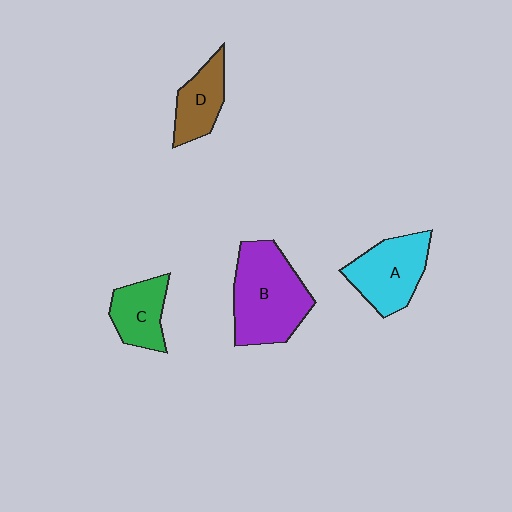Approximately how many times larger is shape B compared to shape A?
Approximately 1.4 times.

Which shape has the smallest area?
Shape D (brown).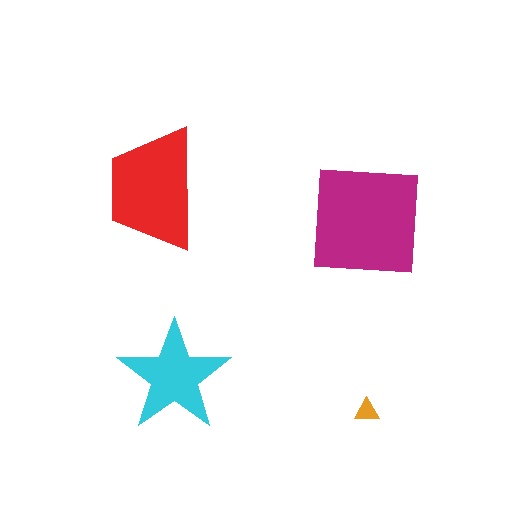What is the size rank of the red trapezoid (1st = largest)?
2nd.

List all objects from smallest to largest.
The orange triangle, the cyan star, the red trapezoid, the magenta square.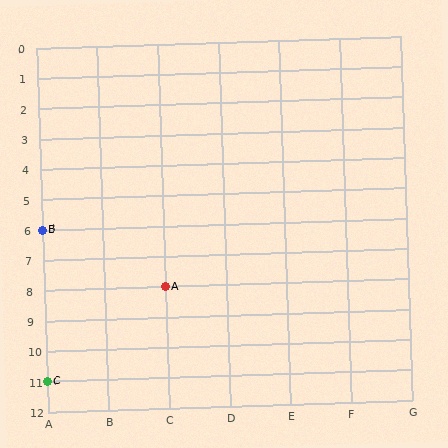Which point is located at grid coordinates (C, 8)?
Point A is at (C, 8).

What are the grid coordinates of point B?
Point B is at grid coordinates (A, 6).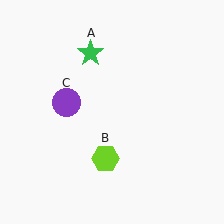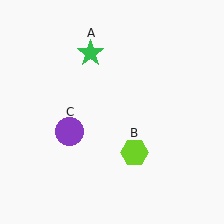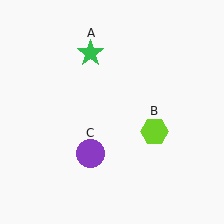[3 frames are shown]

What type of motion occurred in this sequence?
The lime hexagon (object B), purple circle (object C) rotated counterclockwise around the center of the scene.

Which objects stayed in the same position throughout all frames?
Green star (object A) remained stationary.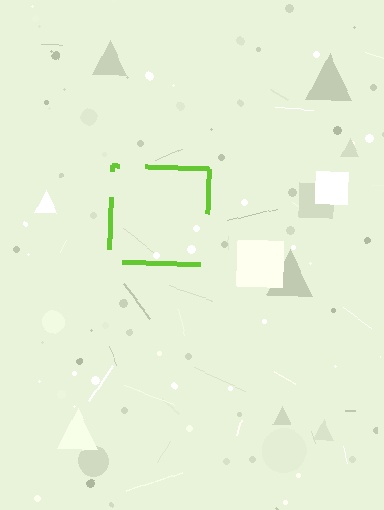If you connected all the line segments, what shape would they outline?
They would outline a square.